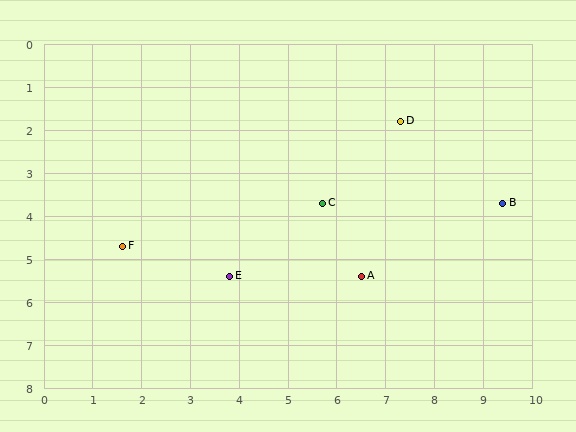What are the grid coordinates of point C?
Point C is at approximately (5.7, 3.7).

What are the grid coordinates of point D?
Point D is at approximately (7.3, 1.8).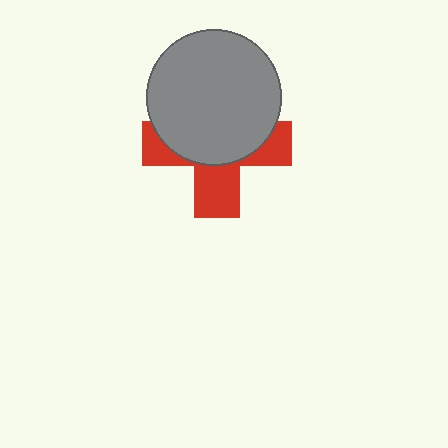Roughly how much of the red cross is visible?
A small part of it is visible (roughly 43%).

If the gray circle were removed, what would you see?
You would see the complete red cross.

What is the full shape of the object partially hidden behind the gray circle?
The partially hidden object is a red cross.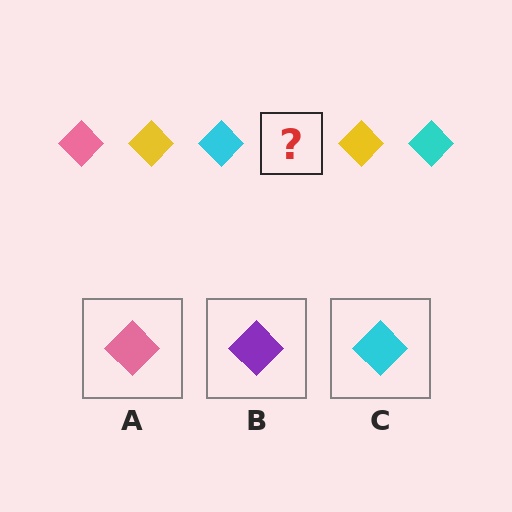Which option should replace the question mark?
Option A.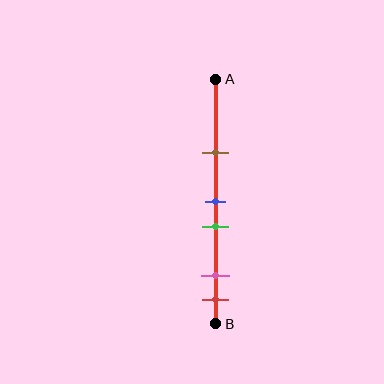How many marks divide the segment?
There are 5 marks dividing the segment.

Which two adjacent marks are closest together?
The blue and green marks are the closest adjacent pair.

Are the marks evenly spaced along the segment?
No, the marks are not evenly spaced.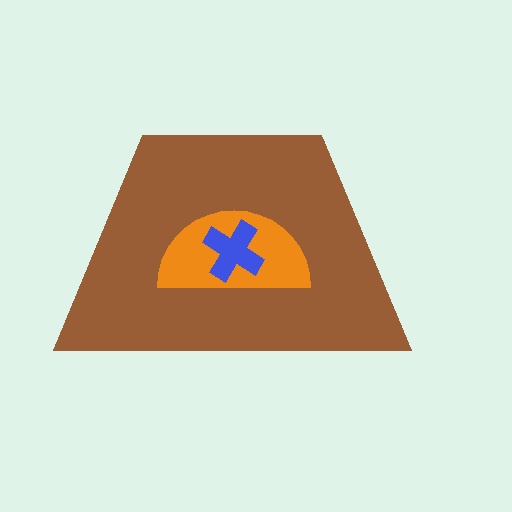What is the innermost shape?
The blue cross.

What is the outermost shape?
The brown trapezoid.